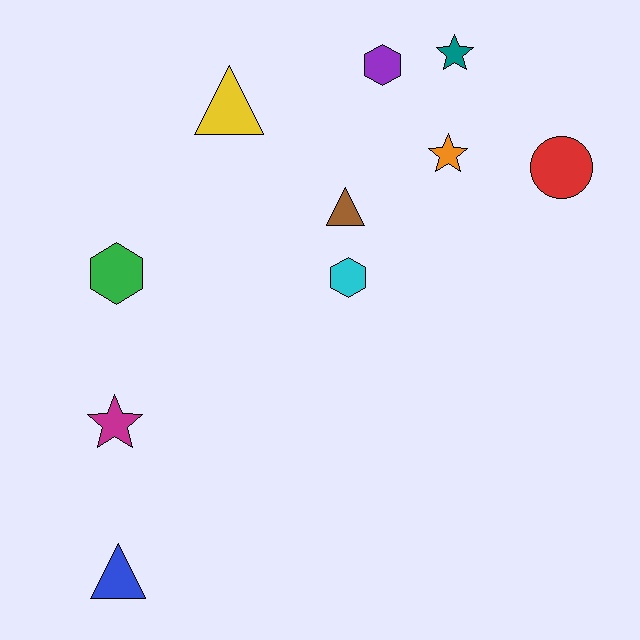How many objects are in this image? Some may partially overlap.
There are 10 objects.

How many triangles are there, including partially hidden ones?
There are 3 triangles.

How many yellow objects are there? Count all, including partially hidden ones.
There is 1 yellow object.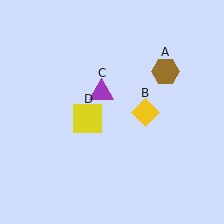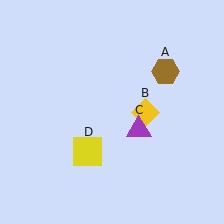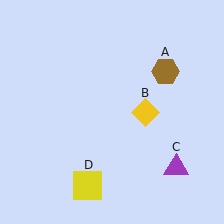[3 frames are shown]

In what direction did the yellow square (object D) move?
The yellow square (object D) moved down.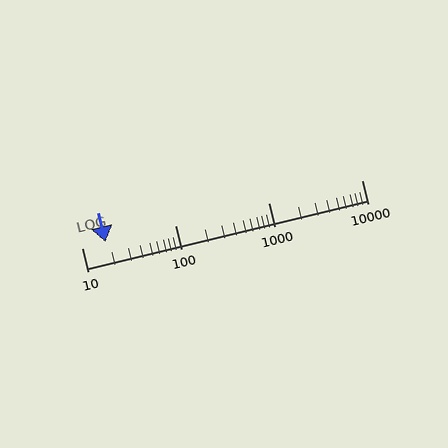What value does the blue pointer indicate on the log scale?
The pointer indicates approximately 18.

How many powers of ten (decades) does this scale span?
The scale spans 3 decades, from 10 to 10000.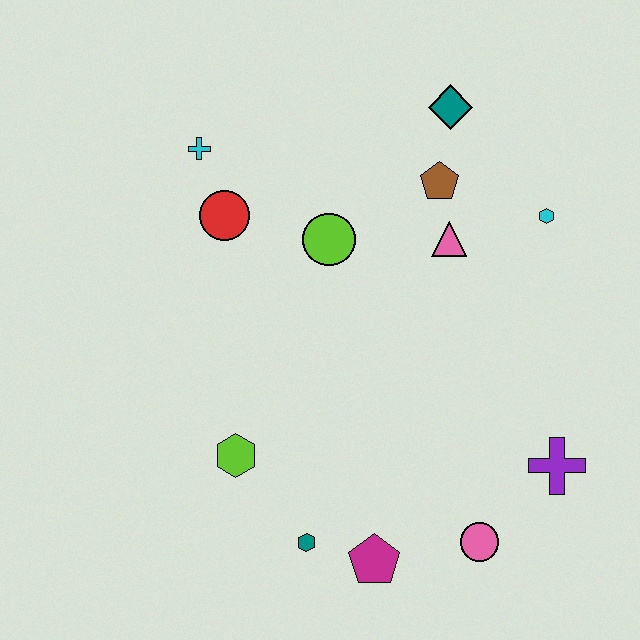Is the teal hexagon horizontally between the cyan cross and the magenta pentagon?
Yes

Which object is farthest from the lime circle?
The pink circle is farthest from the lime circle.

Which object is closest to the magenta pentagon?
The teal hexagon is closest to the magenta pentagon.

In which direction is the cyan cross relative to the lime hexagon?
The cyan cross is above the lime hexagon.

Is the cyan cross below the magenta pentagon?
No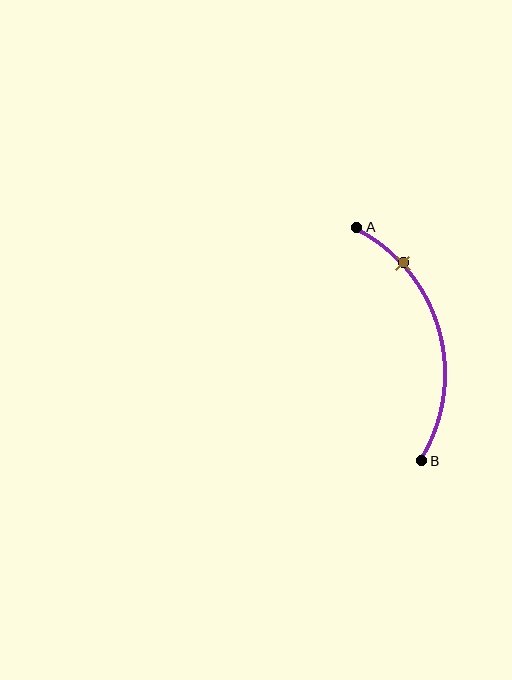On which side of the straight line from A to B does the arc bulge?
The arc bulges to the right of the straight line connecting A and B.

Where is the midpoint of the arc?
The arc midpoint is the point on the curve farthest from the straight line joining A and B. It sits to the right of that line.